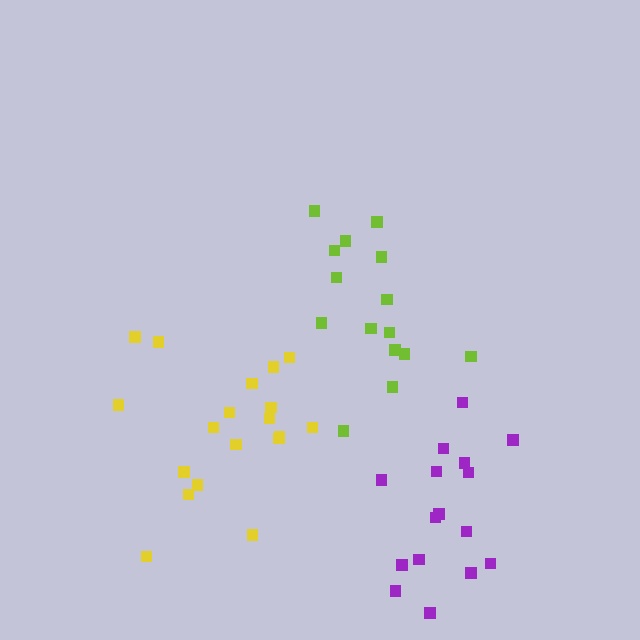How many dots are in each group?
Group 1: 15 dots, Group 2: 16 dots, Group 3: 19 dots (50 total).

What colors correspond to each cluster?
The clusters are colored: lime, purple, yellow.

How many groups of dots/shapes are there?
There are 3 groups.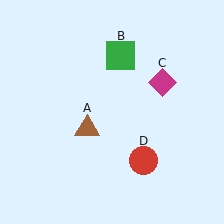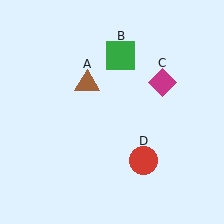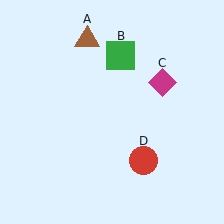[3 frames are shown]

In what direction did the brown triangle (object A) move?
The brown triangle (object A) moved up.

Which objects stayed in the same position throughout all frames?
Green square (object B) and magenta diamond (object C) and red circle (object D) remained stationary.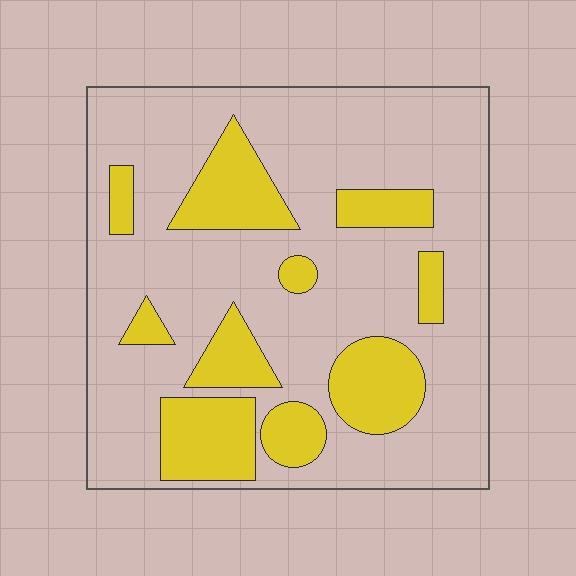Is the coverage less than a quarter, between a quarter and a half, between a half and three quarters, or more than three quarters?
Between a quarter and a half.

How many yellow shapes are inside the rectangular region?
10.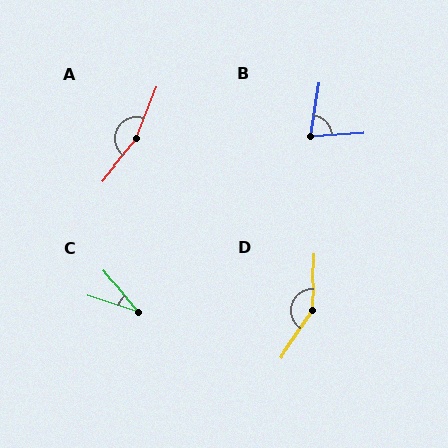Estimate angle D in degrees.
Approximately 149 degrees.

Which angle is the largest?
A, at approximately 163 degrees.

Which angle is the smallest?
C, at approximately 33 degrees.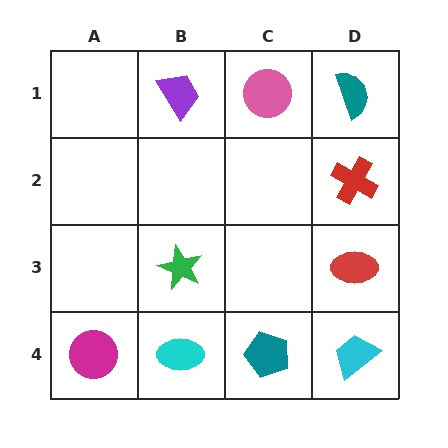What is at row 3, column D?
A red ellipse.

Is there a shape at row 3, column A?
No, that cell is empty.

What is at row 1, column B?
A purple trapezoid.